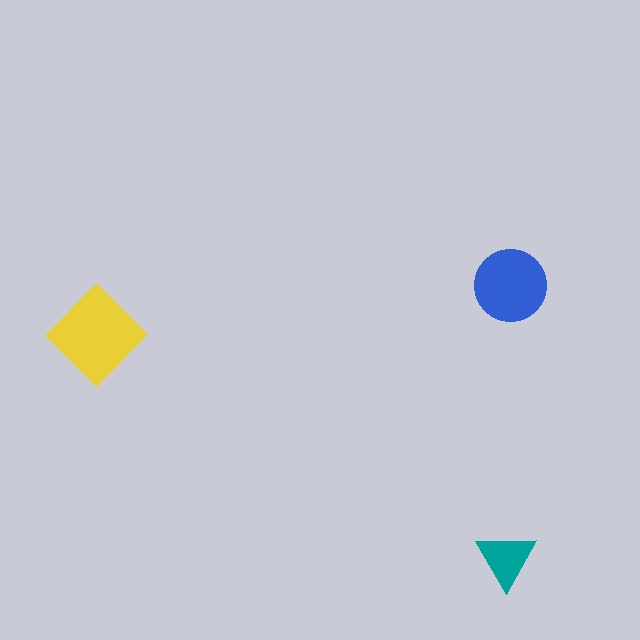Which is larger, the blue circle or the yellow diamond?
The yellow diamond.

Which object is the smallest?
The teal triangle.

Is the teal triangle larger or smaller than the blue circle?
Smaller.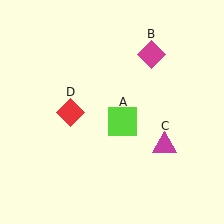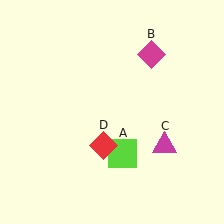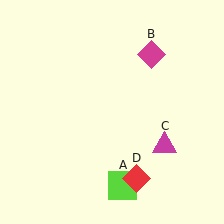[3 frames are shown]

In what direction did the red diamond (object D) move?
The red diamond (object D) moved down and to the right.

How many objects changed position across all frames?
2 objects changed position: lime square (object A), red diamond (object D).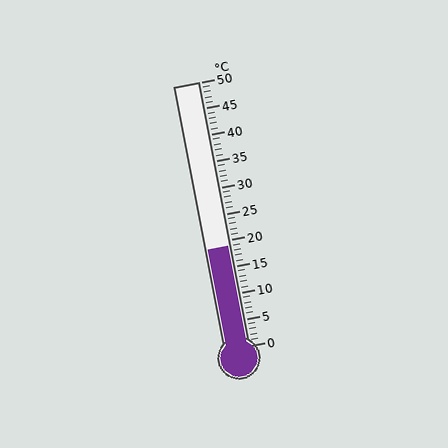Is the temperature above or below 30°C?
The temperature is below 30°C.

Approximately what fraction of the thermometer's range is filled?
The thermometer is filled to approximately 40% of its range.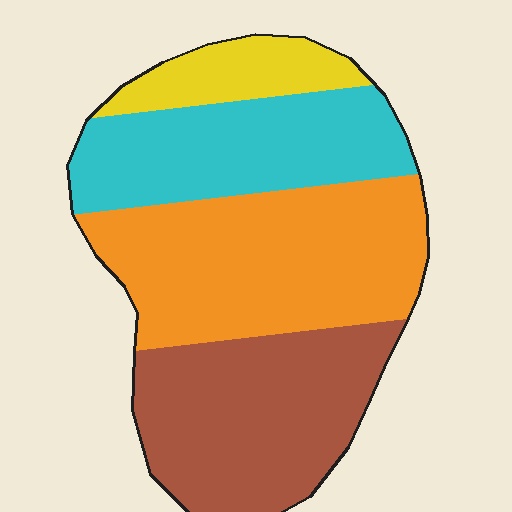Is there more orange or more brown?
Orange.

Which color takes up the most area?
Orange, at roughly 35%.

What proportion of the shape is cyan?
Cyan takes up about one quarter (1/4) of the shape.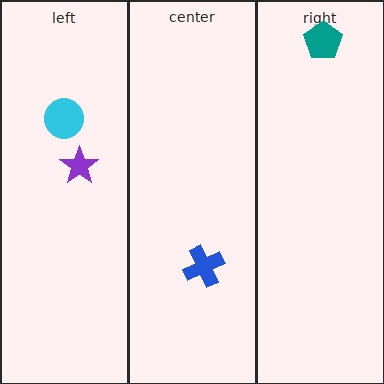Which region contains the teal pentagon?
The right region.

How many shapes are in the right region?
1.